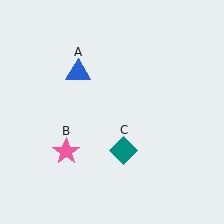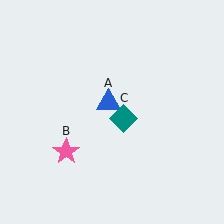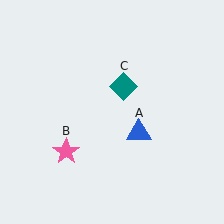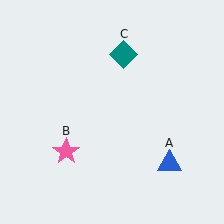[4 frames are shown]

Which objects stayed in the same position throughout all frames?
Pink star (object B) remained stationary.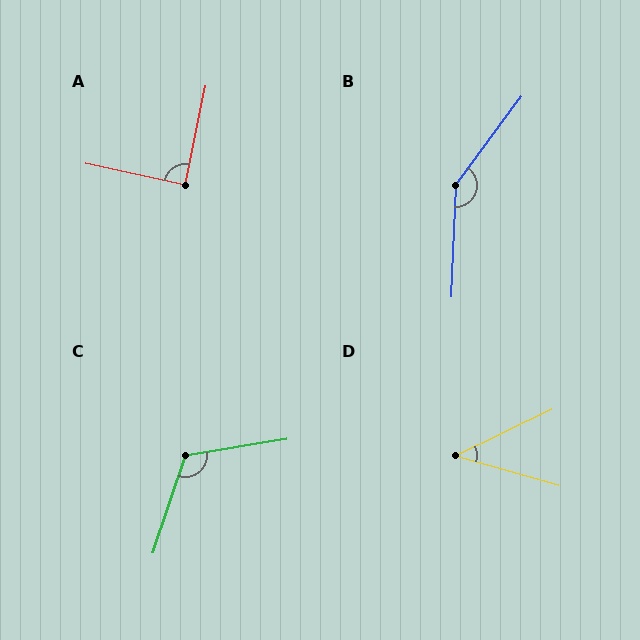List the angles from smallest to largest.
D (42°), A (90°), C (118°), B (145°).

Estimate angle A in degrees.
Approximately 90 degrees.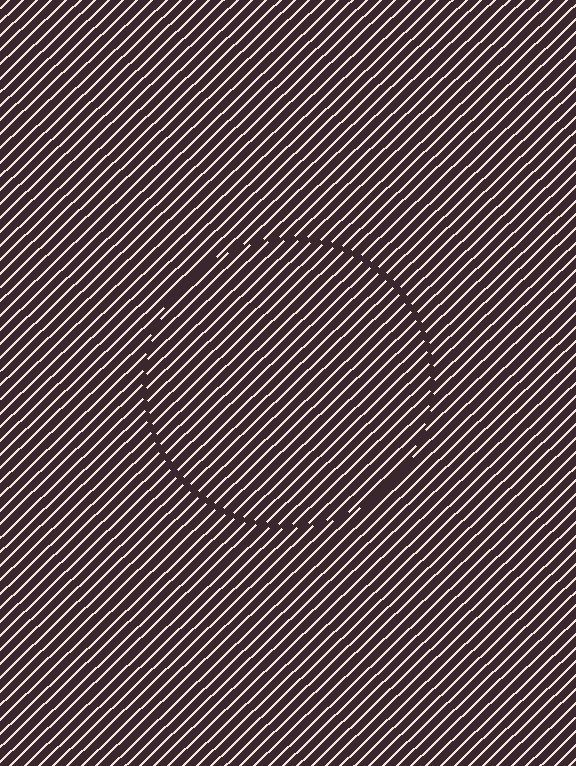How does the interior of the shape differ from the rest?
The interior of the shape contains the same grating, shifted by half a period — the contour is defined by the phase discontinuity where line-ends from the inner and outer gratings abut.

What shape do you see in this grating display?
An illusory circle. The interior of the shape contains the same grating, shifted by half a period — the contour is defined by the phase discontinuity where line-ends from the inner and outer gratings abut.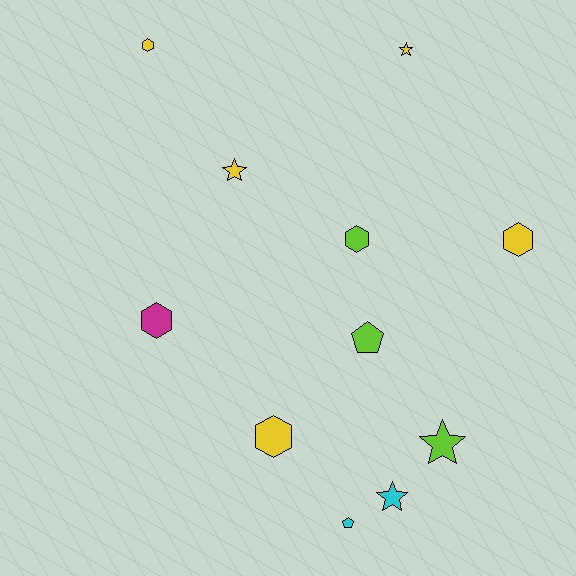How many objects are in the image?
There are 11 objects.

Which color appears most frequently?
Yellow, with 5 objects.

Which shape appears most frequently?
Hexagon, with 5 objects.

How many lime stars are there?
There is 1 lime star.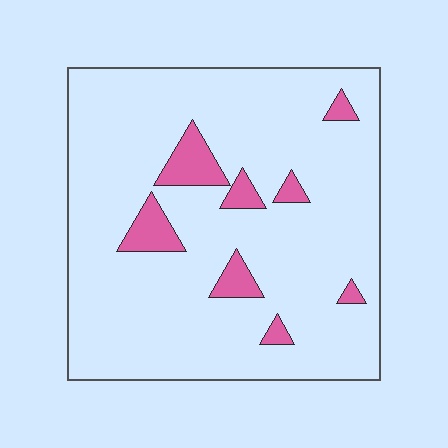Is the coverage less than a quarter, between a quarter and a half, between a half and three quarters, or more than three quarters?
Less than a quarter.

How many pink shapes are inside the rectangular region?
8.